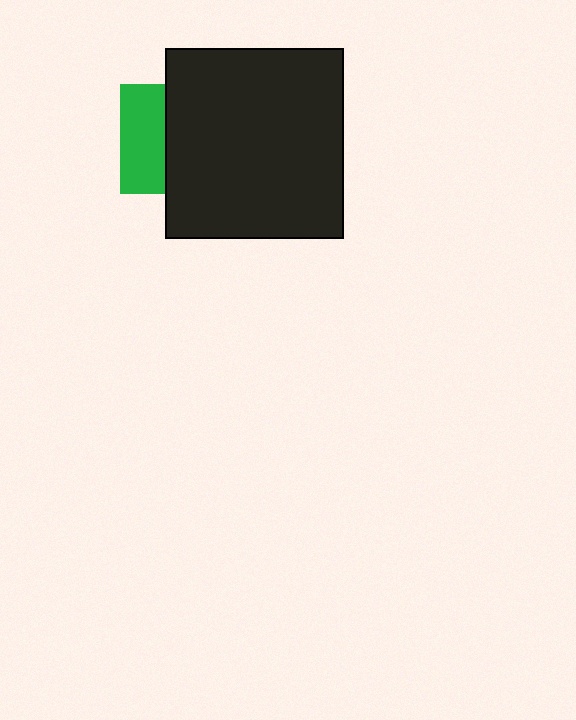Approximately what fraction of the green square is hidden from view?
Roughly 58% of the green square is hidden behind the black rectangle.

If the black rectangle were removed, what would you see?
You would see the complete green square.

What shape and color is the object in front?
The object in front is a black rectangle.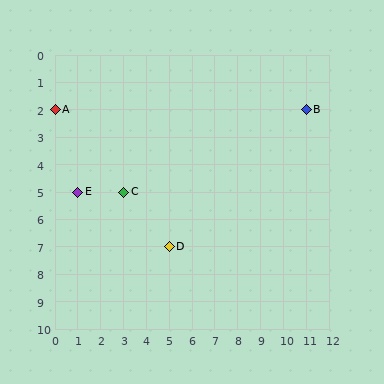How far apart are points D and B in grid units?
Points D and B are 6 columns and 5 rows apart (about 7.8 grid units diagonally).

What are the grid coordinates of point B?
Point B is at grid coordinates (11, 2).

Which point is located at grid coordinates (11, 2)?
Point B is at (11, 2).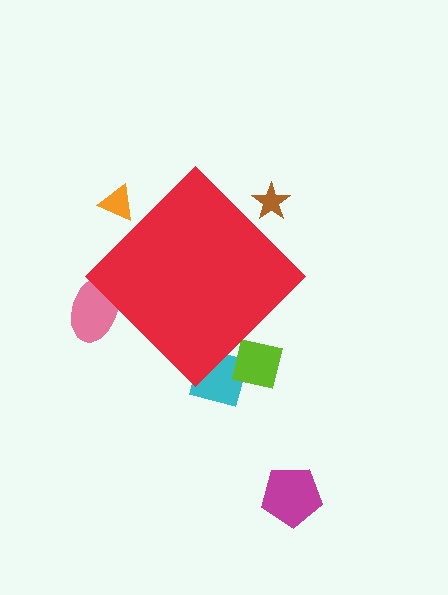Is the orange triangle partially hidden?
Yes, the orange triangle is partially hidden behind the red diamond.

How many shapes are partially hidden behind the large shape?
5 shapes are partially hidden.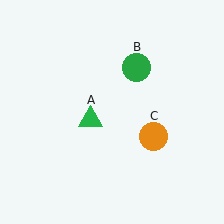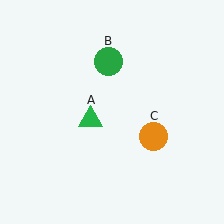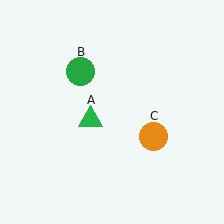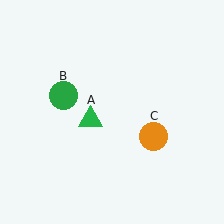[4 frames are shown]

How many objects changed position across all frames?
1 object changed position: green circle (object B).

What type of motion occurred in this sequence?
The green circle (object B) rotated counterclockwise around the center of the scene.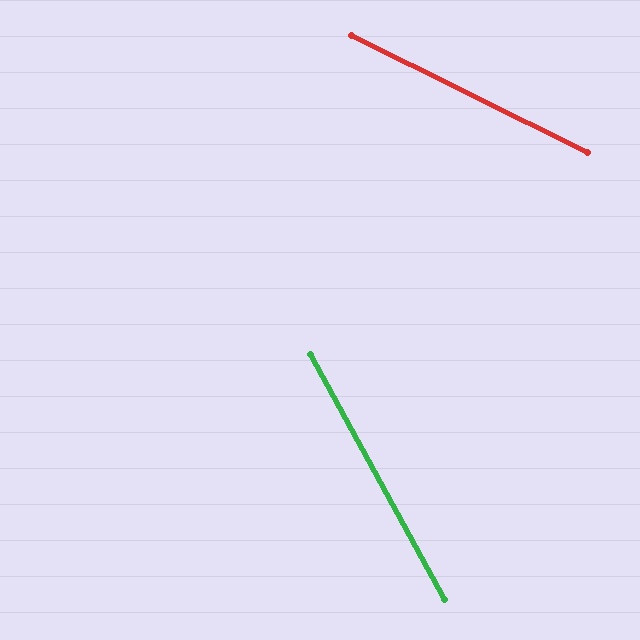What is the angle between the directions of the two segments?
Approximately 35 degrees.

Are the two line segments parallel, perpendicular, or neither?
Neither parallel nor perpendicular — they differ by about 35°.